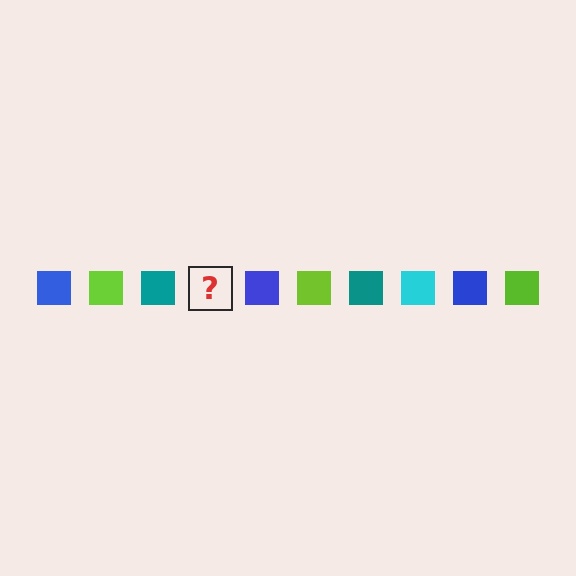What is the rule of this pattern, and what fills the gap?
The rule is that the pattern cycles through blue, lime, teal, cyan squares. The gap should be filled with a cyan square.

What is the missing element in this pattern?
The missing element is a cyan square.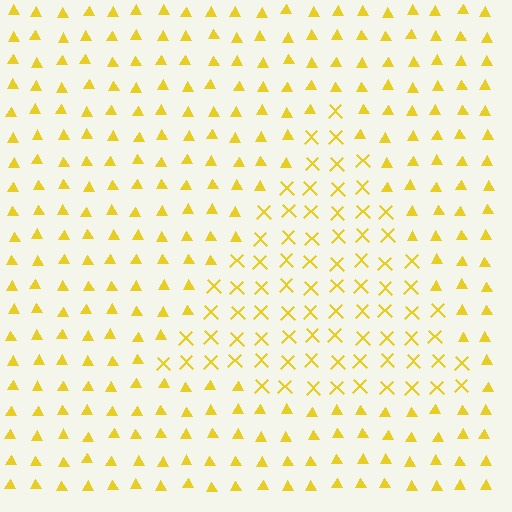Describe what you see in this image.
The image is filled with small yellow elements arranged in a uniform grid. A triangle-shaped region contains X marks, while the surrounding area contains triangles. The boundary is defined purely by the change in element shape.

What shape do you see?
I see a triangle.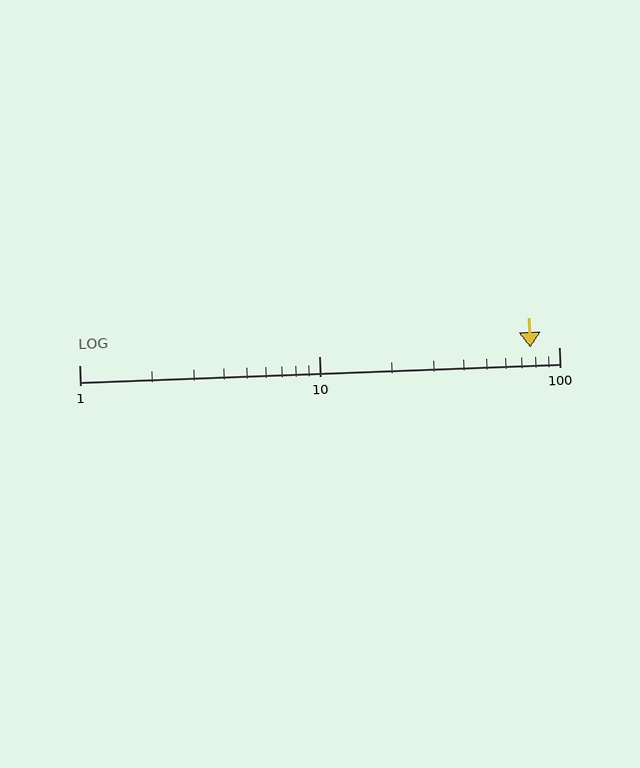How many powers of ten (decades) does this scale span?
The scale spans 2 decades, from 1 to 100.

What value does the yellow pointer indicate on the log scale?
The pointer indicates approximately 76.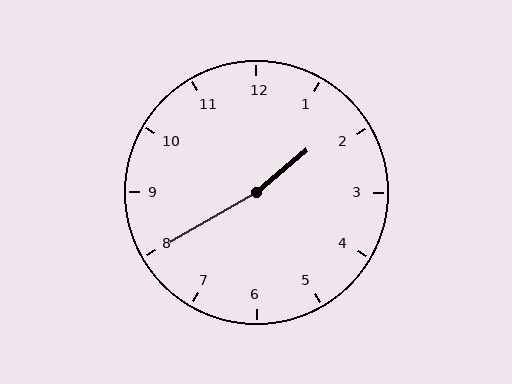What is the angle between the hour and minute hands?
Approximately 170 degrees.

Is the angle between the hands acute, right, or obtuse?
It is obtuse.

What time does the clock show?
1:40.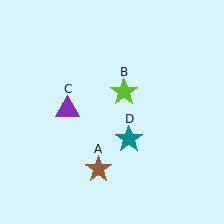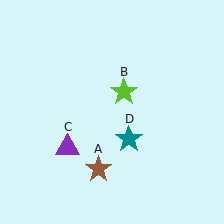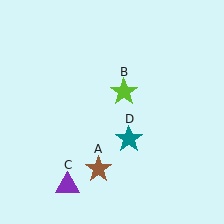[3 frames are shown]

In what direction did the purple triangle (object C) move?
The purple triangle (object C) moved down.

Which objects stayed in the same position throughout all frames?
Brown star (object A) and lime star (object B) and teal star (object D) remained stationary.